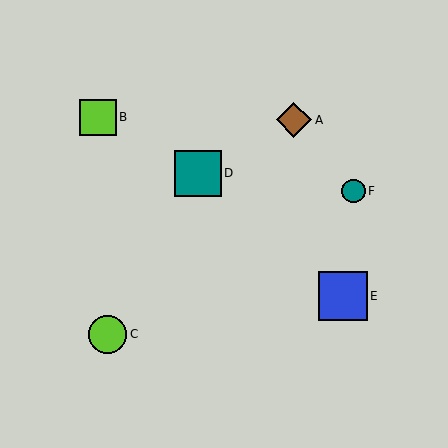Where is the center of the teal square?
The center of the teal square is at (198, 173).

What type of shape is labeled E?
Shape E is a blue square.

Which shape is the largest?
The blue square (labeled E) is the largest.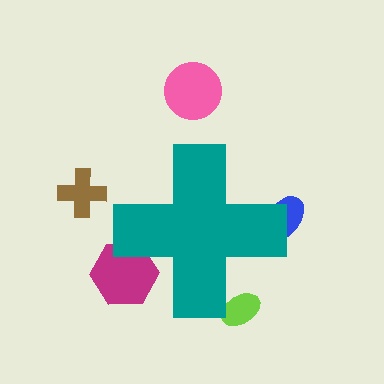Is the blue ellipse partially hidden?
Yes, the blue ellipse is partially hidden behind the teal cross.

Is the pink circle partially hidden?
No, the pink circle is fully visible.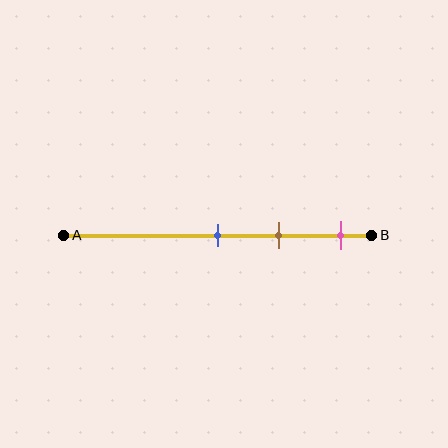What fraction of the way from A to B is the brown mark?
The brown mark is approximately 70% (0.7) of the way from A to B.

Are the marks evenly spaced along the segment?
Yes, the marks are approximately evenly spaced.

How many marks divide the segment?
There are 3 marks dividing the segment.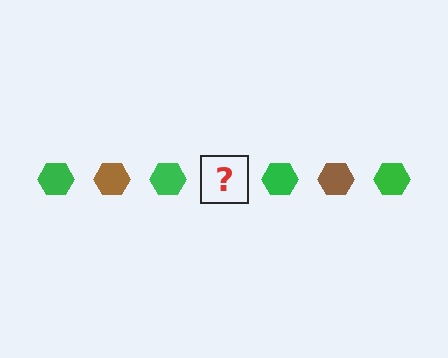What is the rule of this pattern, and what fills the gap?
The rule is that the pattern cycles through green, brown hexagons. The gap should be filled with a brown hexagon.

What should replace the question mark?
The question mark should be replaced with a brown hexagon.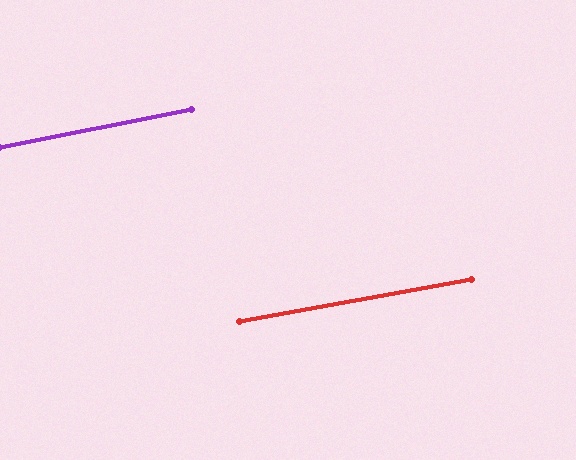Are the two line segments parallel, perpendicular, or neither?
Parallel — their directions differ by only 1.0°.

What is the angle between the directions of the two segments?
Approximately 1 degree.